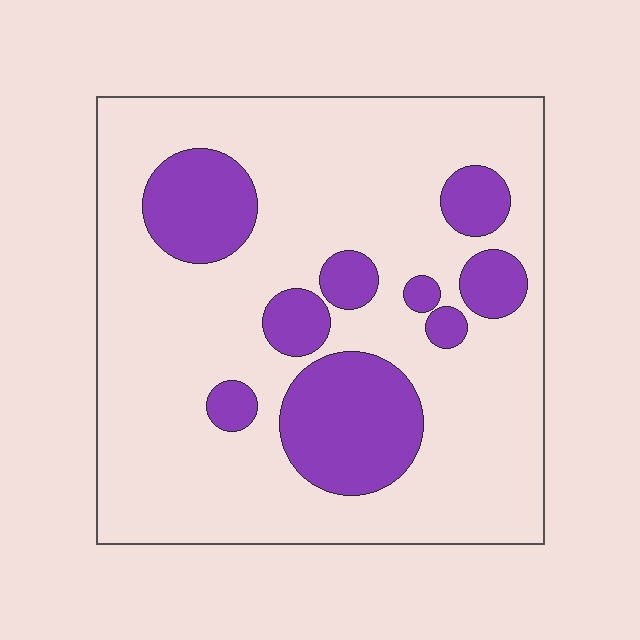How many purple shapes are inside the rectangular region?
9.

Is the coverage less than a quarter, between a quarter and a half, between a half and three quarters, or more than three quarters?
Less than a quarter.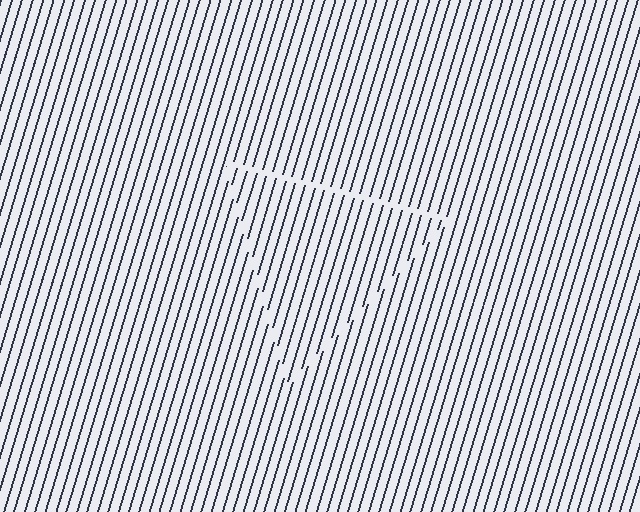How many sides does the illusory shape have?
3 sides — the line-ends trace a triangle.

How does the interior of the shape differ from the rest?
The interior of the shape contains the same grating, shifted by half a period — the contour is defined by the phase discontinuity where line-ends from the inner and outer gratings abut.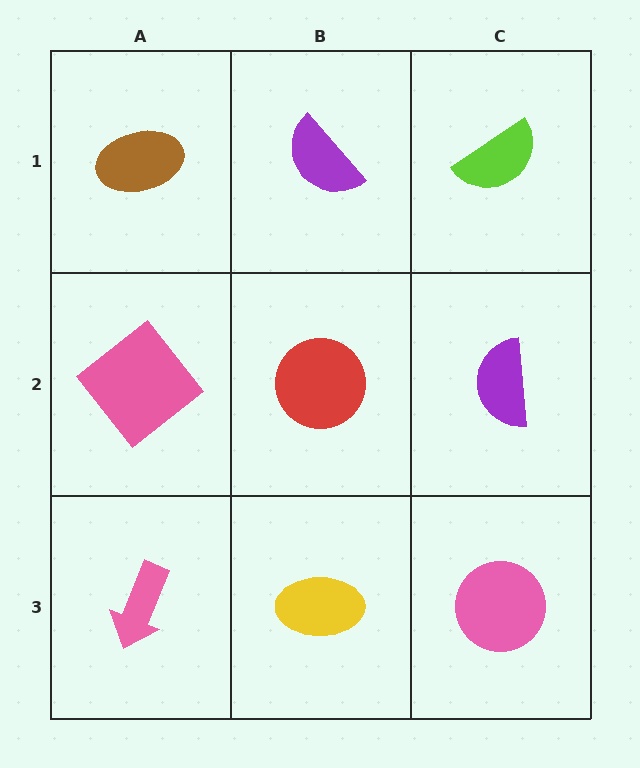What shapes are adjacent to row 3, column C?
A purple semicircle (row 2, column C), a yellow ellipse (row 3, column B).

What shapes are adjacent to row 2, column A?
A brown ellipse (row 1, column A), a pink arrow (row 3, column A), a red circle (row 2, column B).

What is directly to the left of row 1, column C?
A purple semicircle.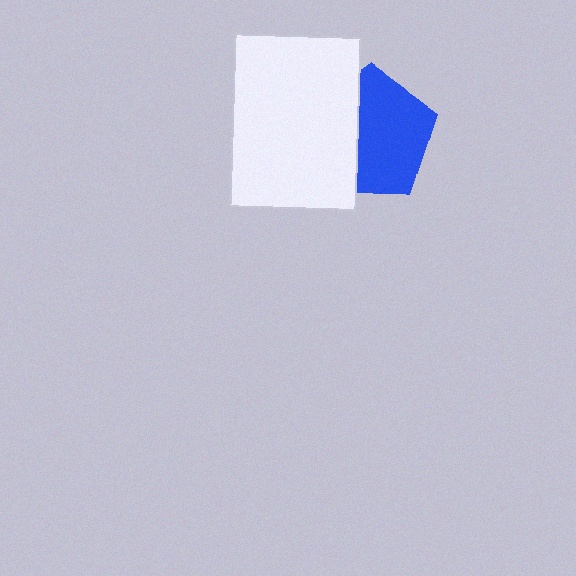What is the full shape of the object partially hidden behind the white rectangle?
The partially hidden object is a blue pentagon.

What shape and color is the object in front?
The object in front is a white rectangle.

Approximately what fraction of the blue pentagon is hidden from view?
Roughly 39% of the blue pentagon is hidden behind the white rectangle.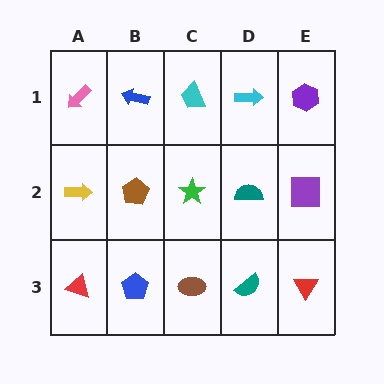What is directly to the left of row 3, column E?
A teal semicircle.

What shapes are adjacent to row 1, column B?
A brown pentagon (row 2, column B), a pink arrow (row 1, column A), a cyan trapezoid (row 1, column C).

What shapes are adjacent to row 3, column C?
A green star (row 2, column C), a blue pentagon (row 3, column B), a teal semicircle (row 3, column D).